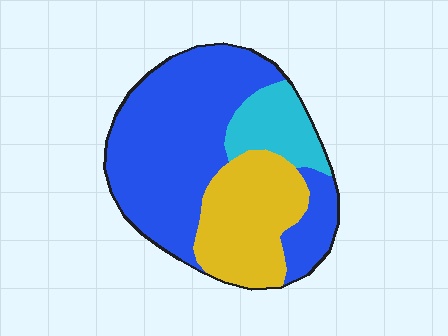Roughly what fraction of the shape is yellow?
Yellow takes up about one quarter (1/4) of the shape.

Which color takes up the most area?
Blue, at roughly 60%.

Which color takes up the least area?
Cyan, at roughly 15%.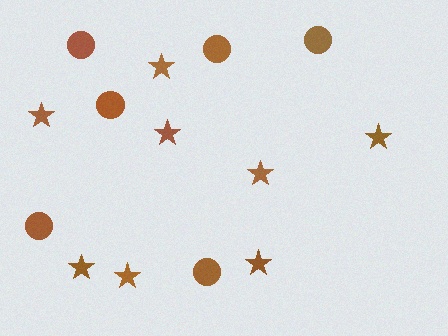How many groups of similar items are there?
There are 2 groups: one group of circles (6) and one group of stars (8).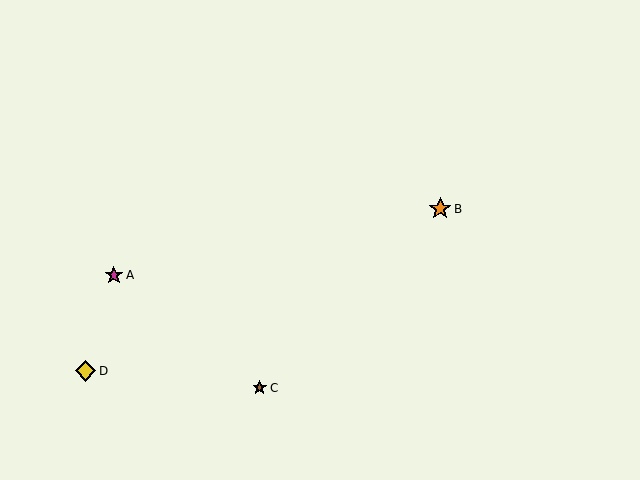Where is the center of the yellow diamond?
The center of the yellow diamond is at (85, 371).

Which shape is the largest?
The orange star (labeled B) is the largest.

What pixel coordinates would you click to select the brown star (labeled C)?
Click at (260, 388) to select the brown star C.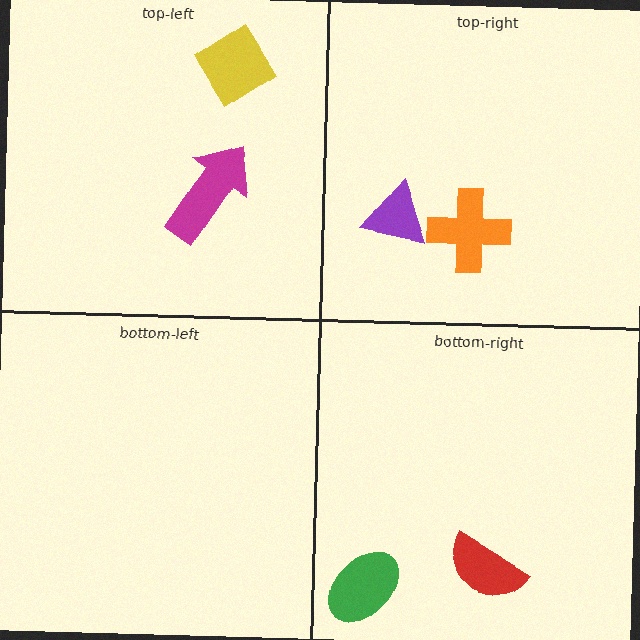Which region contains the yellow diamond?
The top-left region.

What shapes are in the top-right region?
The orange cross, the purple triangle.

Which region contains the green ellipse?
The bottom-right region.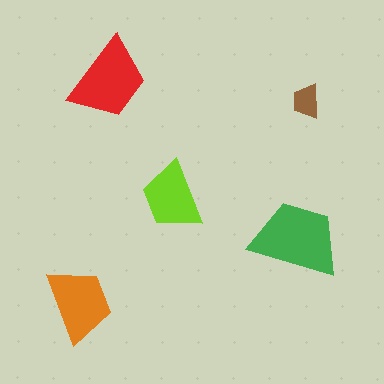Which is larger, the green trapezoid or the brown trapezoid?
The green one.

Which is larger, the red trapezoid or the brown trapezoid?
The red one.